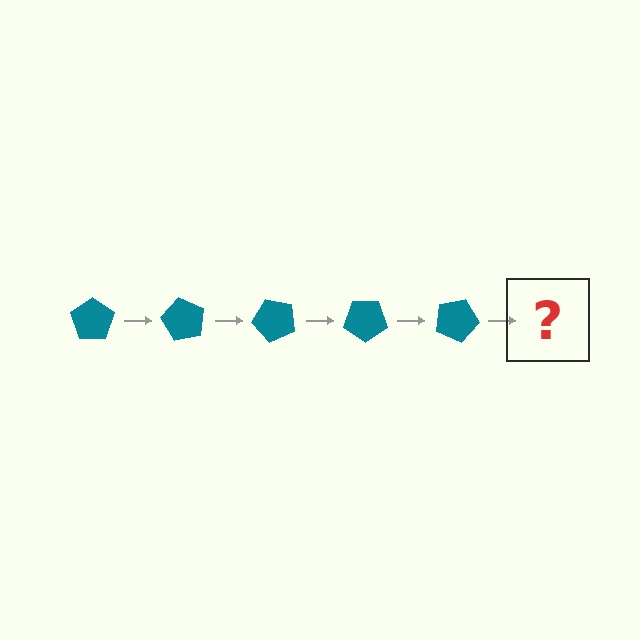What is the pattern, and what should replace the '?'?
The pattern is that the pentagon rotates 60 degrees each step. The '?' should be a teal pentagon rotated 300 degrees.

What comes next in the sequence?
The next element should be a teal pentagon rotated 300 degrees.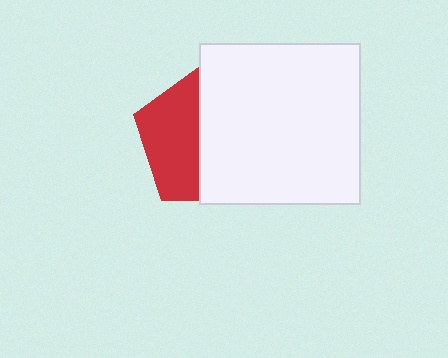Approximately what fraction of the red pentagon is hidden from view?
Roughly 57% of the red pentagon is hidden behind the white square.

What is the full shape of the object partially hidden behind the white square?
The partially hidden object is a red pentagon.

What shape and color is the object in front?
The object in front is a white square.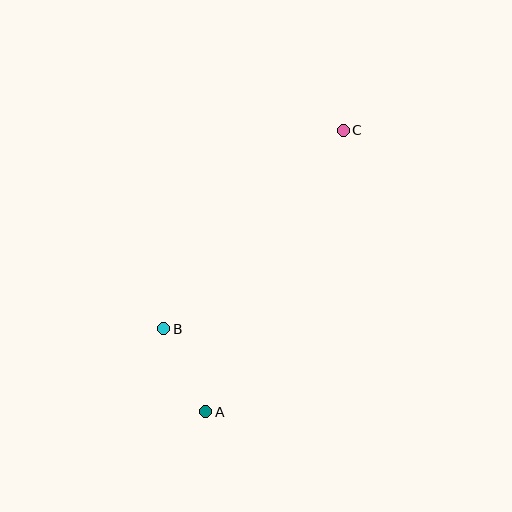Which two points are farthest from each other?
Points A and C are farthest from each other.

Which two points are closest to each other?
Points A and B are closest to each other.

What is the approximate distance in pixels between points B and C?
The distance between B and C is approximately 268 pixels.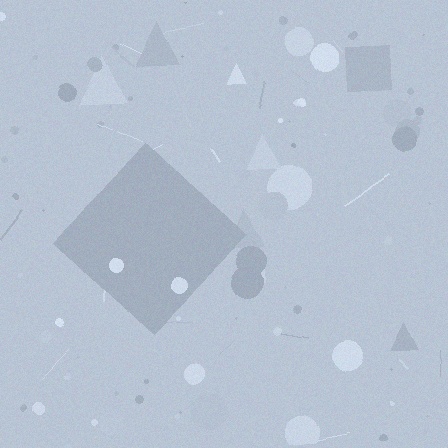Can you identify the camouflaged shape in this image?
The camouflaged shape is a diamond.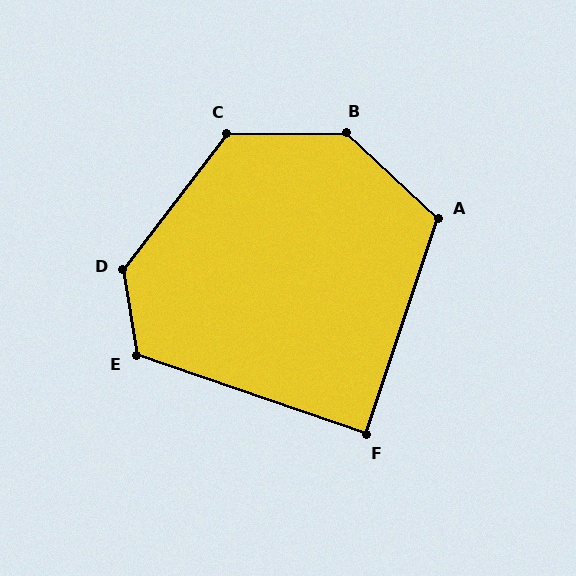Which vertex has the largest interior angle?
B, at approximately 137 degrees.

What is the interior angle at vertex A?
Approximately 114 degrees (obtuse).